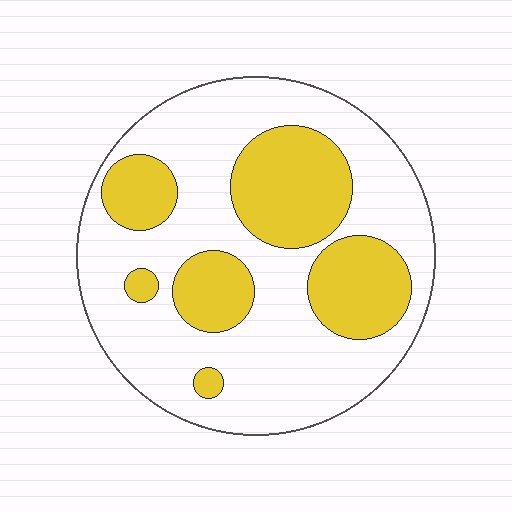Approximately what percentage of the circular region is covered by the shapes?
Approximately 30%.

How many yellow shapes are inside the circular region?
6.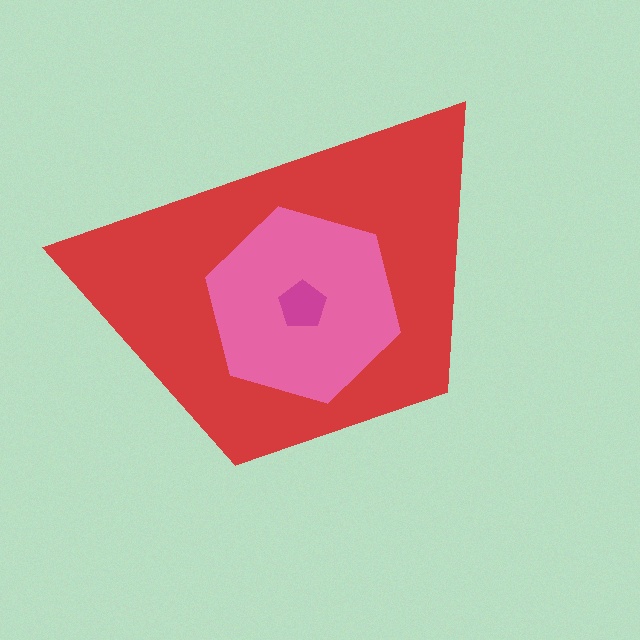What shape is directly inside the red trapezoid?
The pink hexagon.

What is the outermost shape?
The red trapezoid.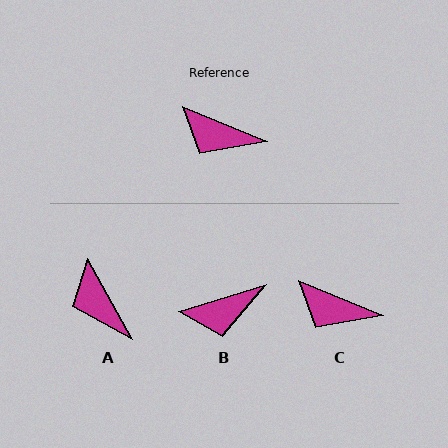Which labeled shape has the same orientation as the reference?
C.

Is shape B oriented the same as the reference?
No, it is off by about 39 degrees.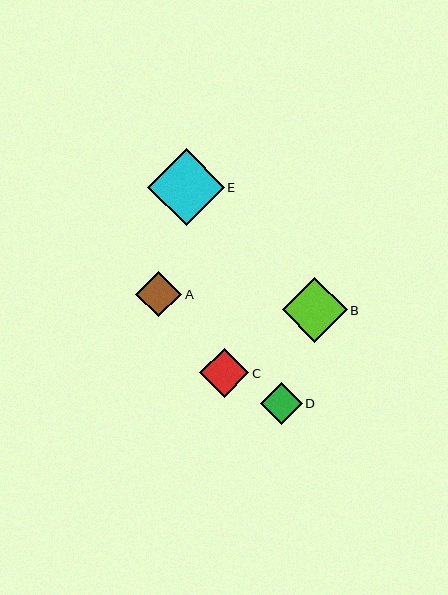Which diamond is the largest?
Diamond E is the largest with a size of approximately 76 pixels.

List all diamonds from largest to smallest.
From largest to smallest: E, B, C, A, D.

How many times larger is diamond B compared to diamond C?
Diamond B is approximately 1.3 times the size of diamond C.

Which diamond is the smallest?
Diamond D is the smallest with a size of approximately 42 pixels.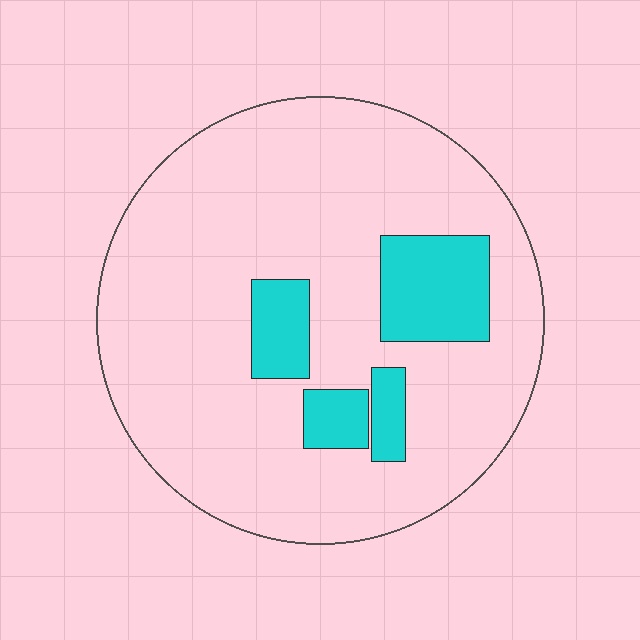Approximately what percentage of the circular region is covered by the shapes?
Approximately 15%.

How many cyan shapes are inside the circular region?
4.